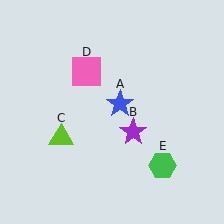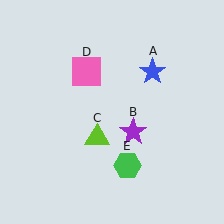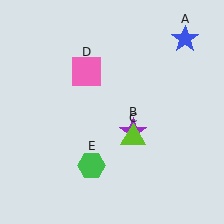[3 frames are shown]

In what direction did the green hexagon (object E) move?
The green hexagon (object E) moved left.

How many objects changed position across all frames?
3 objects changed position: blue star (object A), lime triangle (object C), green hexagon (object E).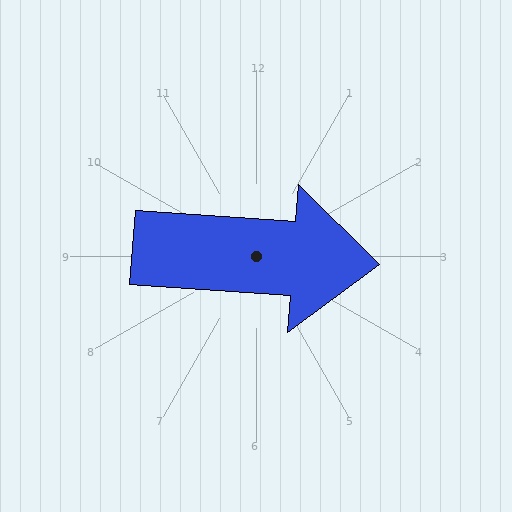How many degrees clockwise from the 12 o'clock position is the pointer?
Approximately 94 degrees.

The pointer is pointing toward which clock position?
Roughly 3 o'clock.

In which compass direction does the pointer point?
East.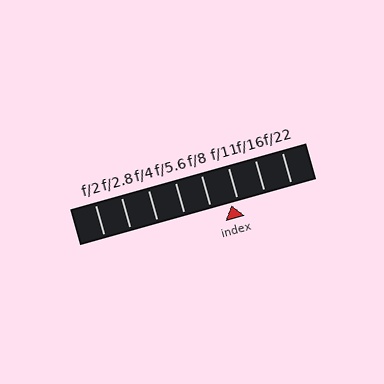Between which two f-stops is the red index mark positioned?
The index mark is between f/8 and f/11.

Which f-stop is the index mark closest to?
The index mark is closest to f/11.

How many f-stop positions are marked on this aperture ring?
There are 8 f-stop positions marked.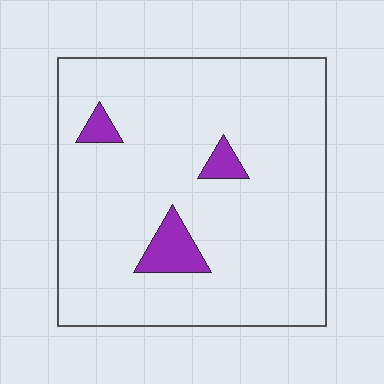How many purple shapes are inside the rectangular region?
3.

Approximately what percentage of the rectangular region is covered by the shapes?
Approximately 5%.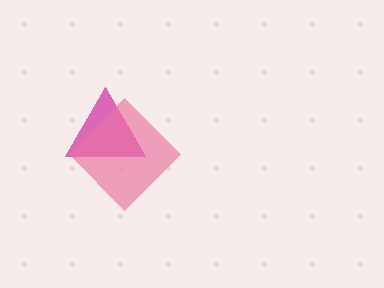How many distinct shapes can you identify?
There are 2 distinct shapes: a magenta triangle, a pink diamond.